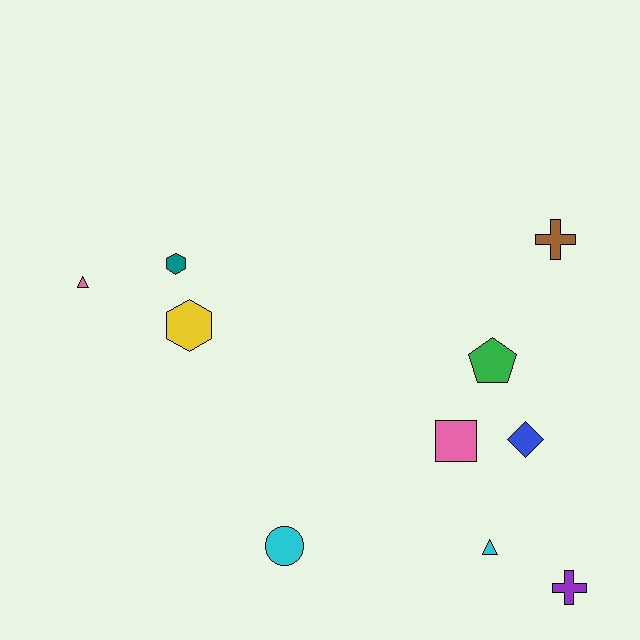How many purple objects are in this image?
There is 1 purple object.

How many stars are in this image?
There are no stars.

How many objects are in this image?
There are 10 objects.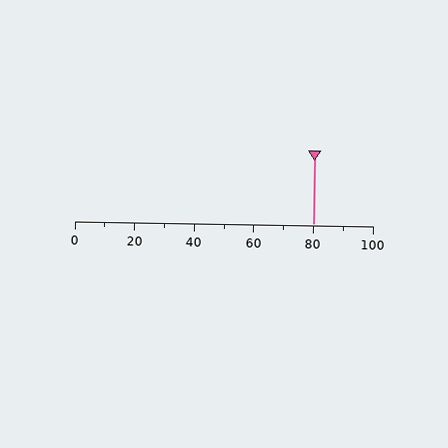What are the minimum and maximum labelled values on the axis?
The axis runs from 0 to 100.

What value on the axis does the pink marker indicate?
The marker indicates approximately 80.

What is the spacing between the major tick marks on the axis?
The major ticks are spaced 20 apart.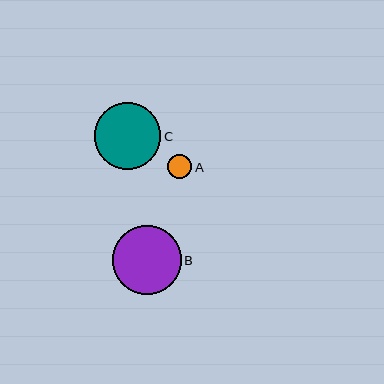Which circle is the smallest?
Circle A is the smallest with a size of approximately 24 pixels.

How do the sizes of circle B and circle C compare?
Circle B and circle C are approximately the same size.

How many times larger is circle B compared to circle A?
Circle B is approximately 2.8 times the size of circle A.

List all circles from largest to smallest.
From largest to smallest: B, C, A.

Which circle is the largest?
Circle B is the largest with a size of approximately 69 pixels.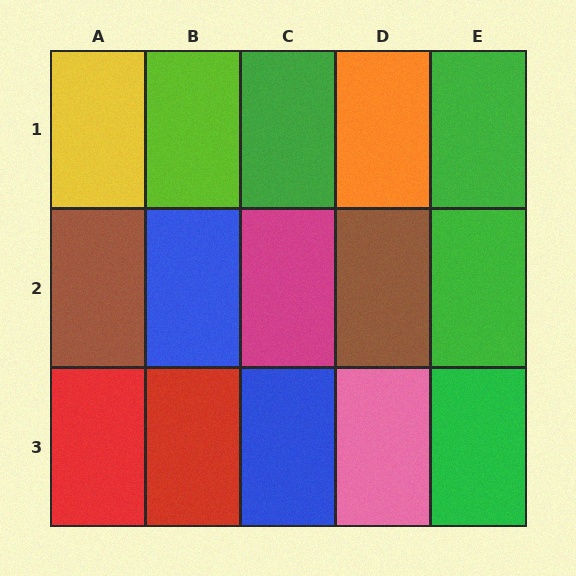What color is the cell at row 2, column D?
Brown.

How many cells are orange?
1 cell is orange.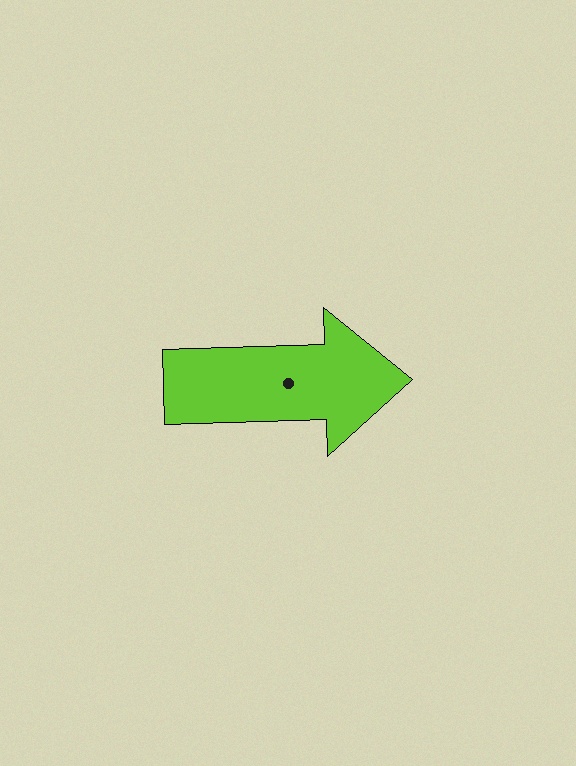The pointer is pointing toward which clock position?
Roughly 3 o'clock.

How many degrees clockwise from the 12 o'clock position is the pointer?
Approximately 88 degrees.